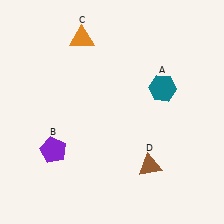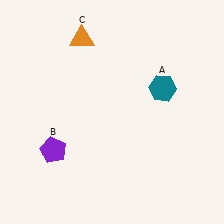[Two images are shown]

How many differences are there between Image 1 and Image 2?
There is 1 difference between the two images.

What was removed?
The brown triangle (D) was removed in Image 2.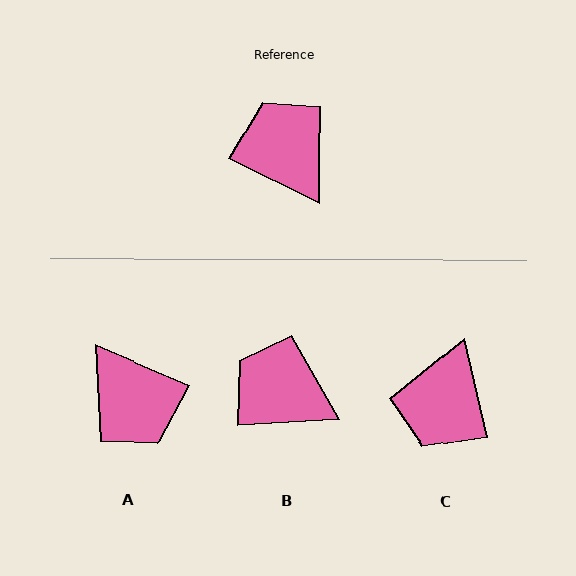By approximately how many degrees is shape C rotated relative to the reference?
Approximately 129 degrees counter-clockwise.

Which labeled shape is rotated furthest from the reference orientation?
A, about 177 degrees away.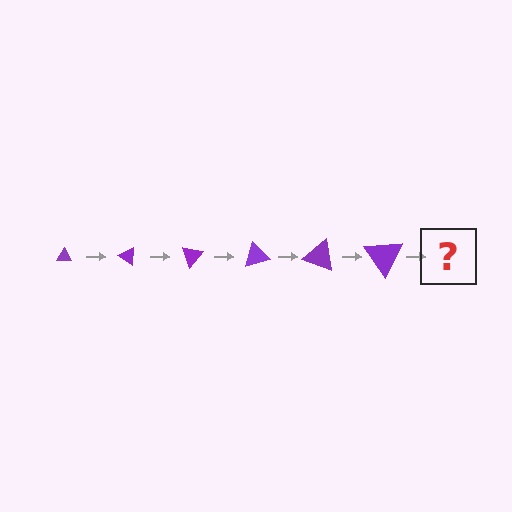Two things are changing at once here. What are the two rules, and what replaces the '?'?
The two rules are that the triangle grows larger each step and it rotates 35 degrees each step. The '?' should be a triangle, larger than the previous one and rotated 210 degrees from the start.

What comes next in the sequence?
The next element should be a triangle, larger than the previous one and rotated 210 degrees from the start.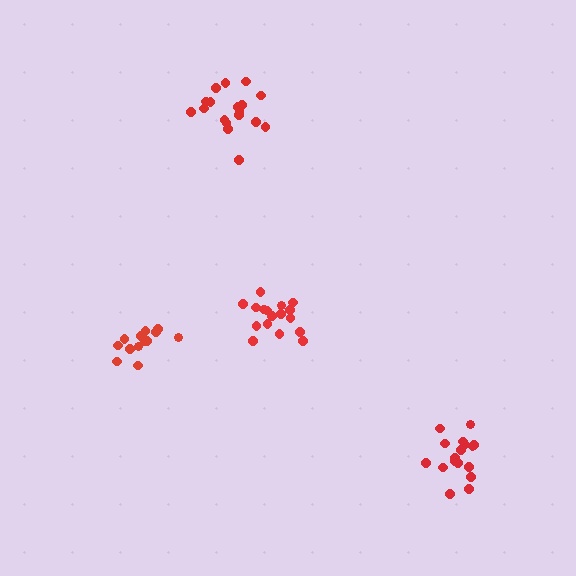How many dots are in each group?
Group 1: 18 dots, Group 2: 13 dots, Group 3: 17 dots, Group 4: 17 dots (65 total).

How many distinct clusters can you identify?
There are 4 distinct clusters.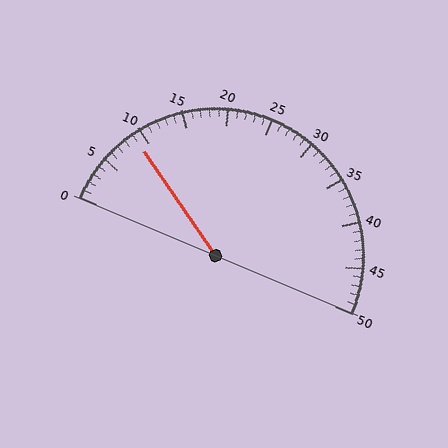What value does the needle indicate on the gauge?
The needle indicates approximately 9.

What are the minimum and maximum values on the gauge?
The gauge ranges from 0 to 50.